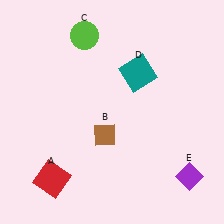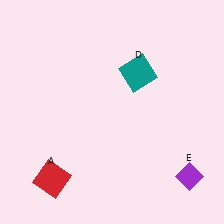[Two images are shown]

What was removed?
The brown diamond (B), the lime circle (C) were removed in Image 2.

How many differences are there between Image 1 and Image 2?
There are 2 differences between the two images.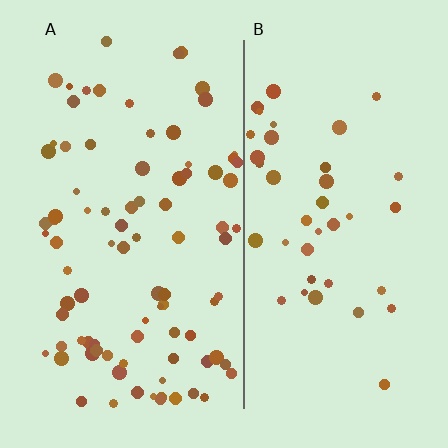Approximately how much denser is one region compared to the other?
Approximately 2.1× — region A over region B.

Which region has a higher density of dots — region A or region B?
A (the left).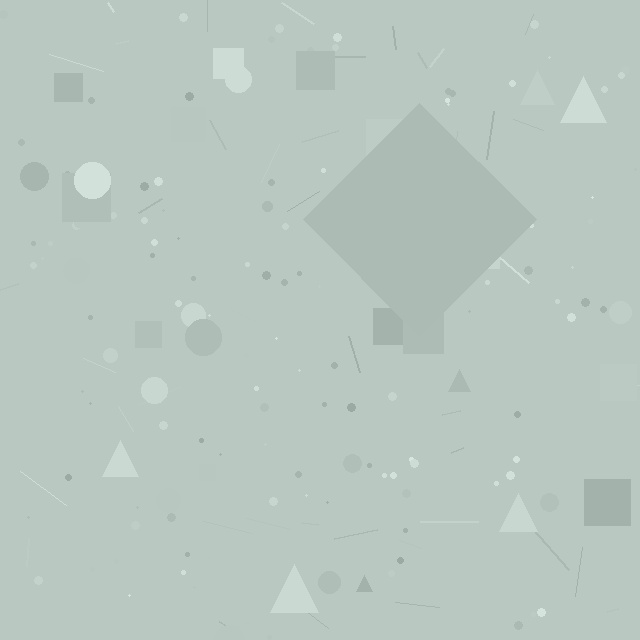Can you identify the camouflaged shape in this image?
The camouflaged shape is a diamond.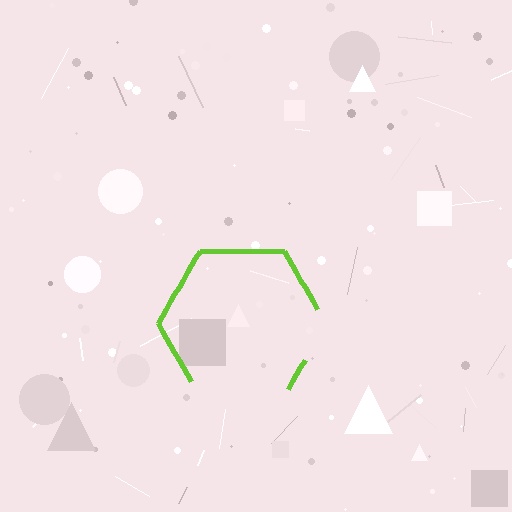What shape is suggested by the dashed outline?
The dashed outline suggests a hexagon.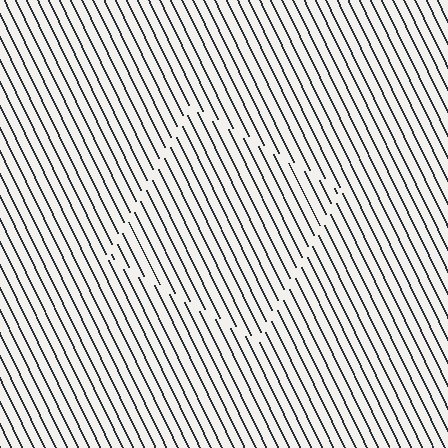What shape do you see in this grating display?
An illusory square. The interior of the shape contains the same grating, shifted by half a period — the contour is defined by the phase discontinuity where line-ends from the inner and outer gratings abut.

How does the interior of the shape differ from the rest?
The interior of the shape contains the same grating, shifted by half a period — the contour is defined by the phase discontinuity where line-ends from the inner and outer gratings abut.